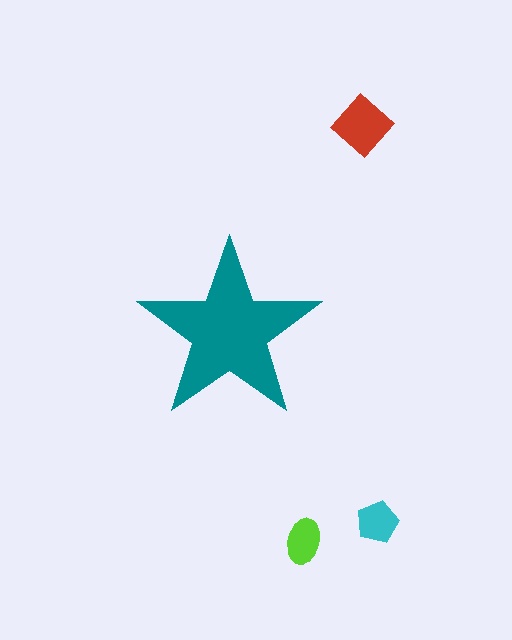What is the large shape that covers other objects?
A teal star.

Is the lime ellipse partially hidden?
No, the lime ellipse is fully visible.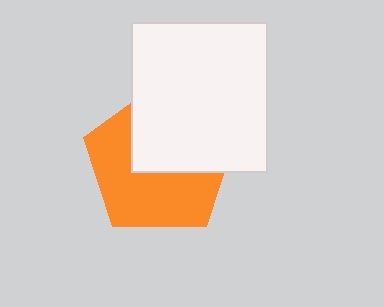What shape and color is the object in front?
The object in front is a white rectangle.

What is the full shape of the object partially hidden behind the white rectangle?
The partially hidden object is an orange pentagon.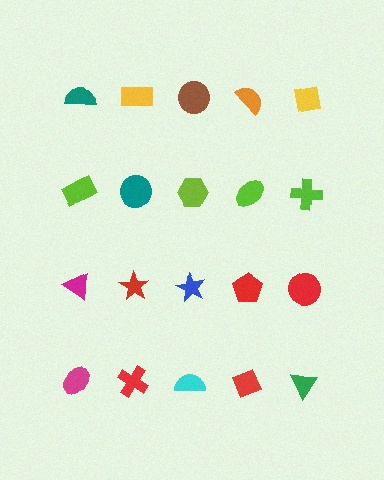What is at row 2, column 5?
A lime cross.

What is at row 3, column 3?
A blue star.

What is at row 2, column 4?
A lime ellipse.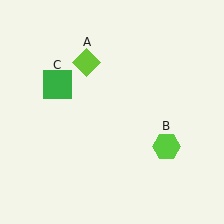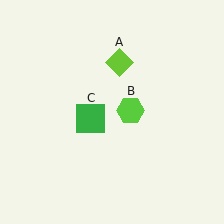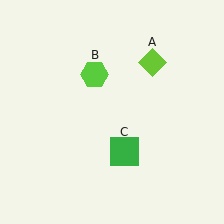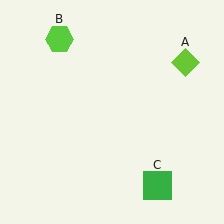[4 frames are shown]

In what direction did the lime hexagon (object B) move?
The lime hexagon (object B) moved up and to the left.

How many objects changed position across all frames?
3 objects changed position: lime diamond (object A), lime hexagon (object B), green square (object C).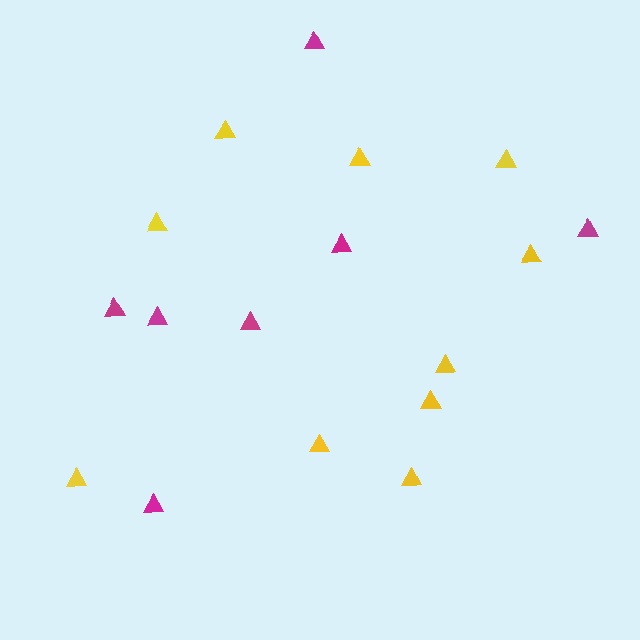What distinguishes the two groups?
There are 2 groups: one group of yellow triangles (10) and one group of magenta triangles (7).